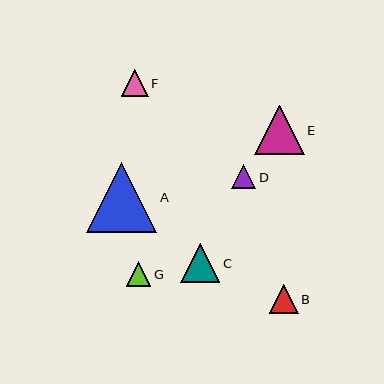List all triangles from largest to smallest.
From largest to smallest: A, E, C, B, F, G, D.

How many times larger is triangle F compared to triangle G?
Triangle F is approximately 1.1 times the size of triangle G.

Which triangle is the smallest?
Triangle D is the smallest with a size of approximately 24 pixels.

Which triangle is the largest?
Triangle A is the largest with a size of approximately 70 pixels.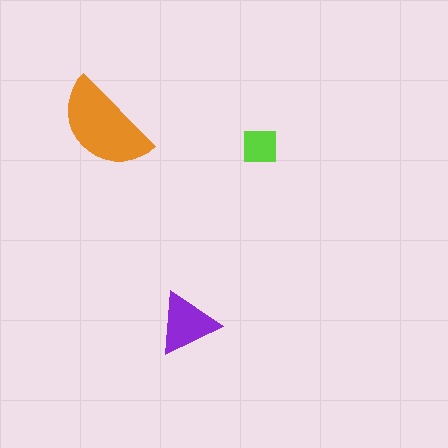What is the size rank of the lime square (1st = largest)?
3rd.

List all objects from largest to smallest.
The orange semicircle, the purple triangle, the lime square.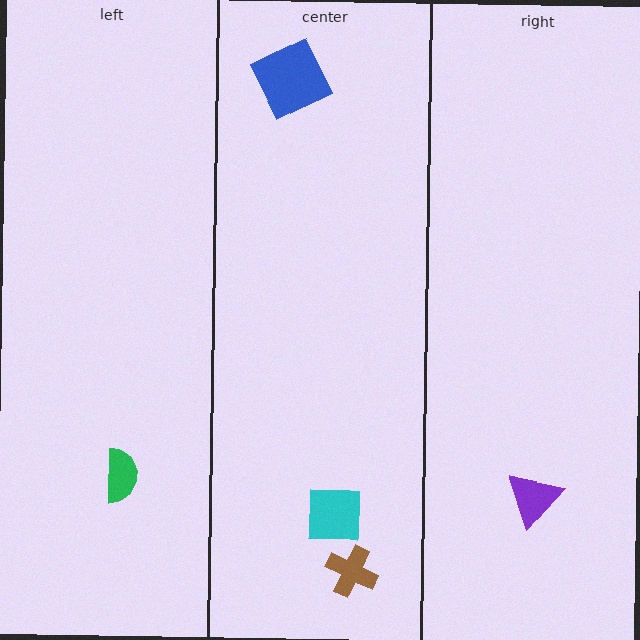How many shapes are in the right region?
1.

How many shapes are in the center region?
3.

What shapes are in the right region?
The purple triangle.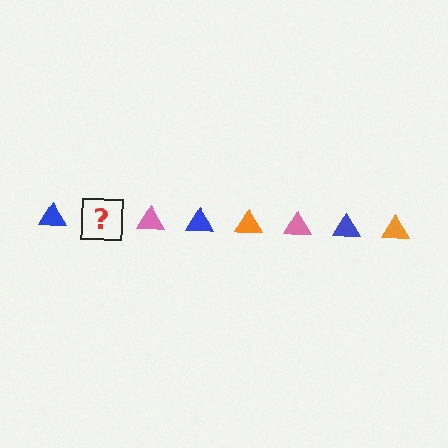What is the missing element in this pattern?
The missing element is an orange triangle.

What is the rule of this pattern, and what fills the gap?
The rule is that the pattern cycles through blue, orange, pink triangles. The gap should be filled with an orange triangle.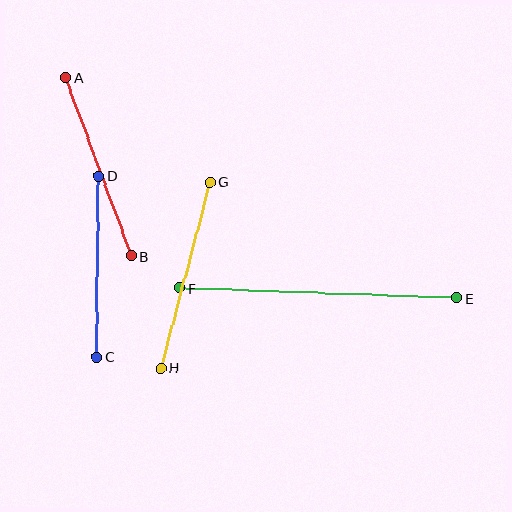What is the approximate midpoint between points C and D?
The midpoint is at approximately (97, 266) pixels.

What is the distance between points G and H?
The distance is approximately 192 pixels.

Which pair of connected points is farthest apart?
Points E and F are farthest apart.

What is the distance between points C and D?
The distance is approximately 181 pixels.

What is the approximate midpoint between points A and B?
The midpoint is at approximately (98, 167) pixels.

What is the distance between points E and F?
The distance is approximately 277 pixels.